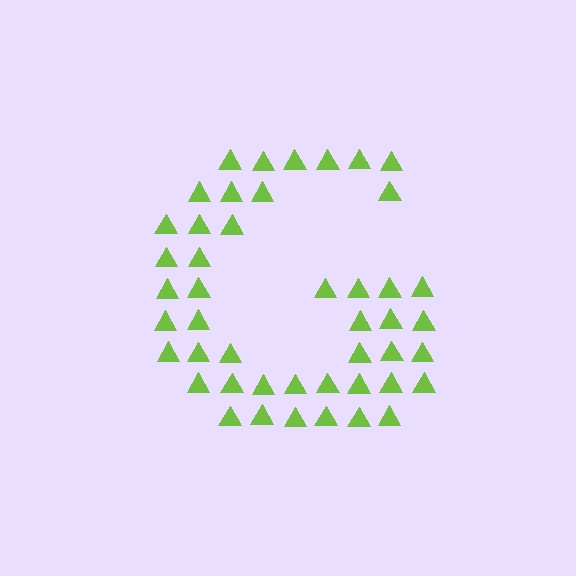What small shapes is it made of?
It is made of small triangles.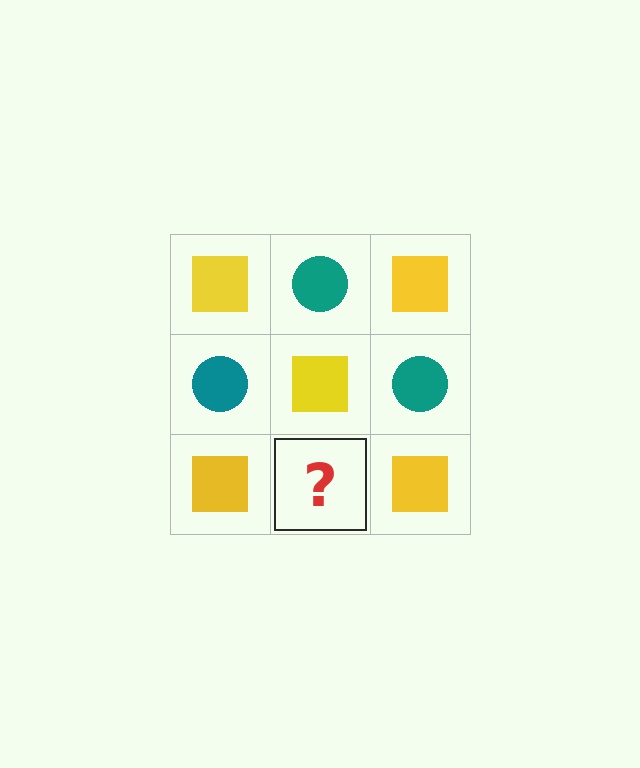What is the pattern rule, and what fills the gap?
The rule is that it alternates yellow square and teal circle in a checkerboard pattern. The gap should be filled with a teal circle.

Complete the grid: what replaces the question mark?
The question mark should be replaced with a teal circle.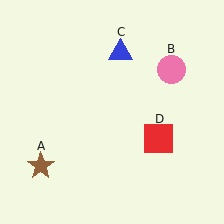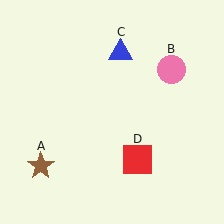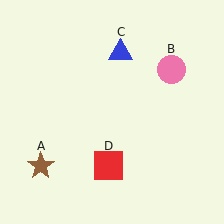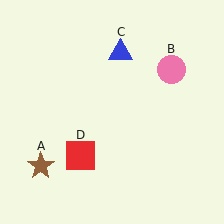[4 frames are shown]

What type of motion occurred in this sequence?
The red square (object D) rotated clockwise around the center of the scene.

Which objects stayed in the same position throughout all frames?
Brown star (object A) and pink circle (object B) and blue triangle (object C) remained stationary.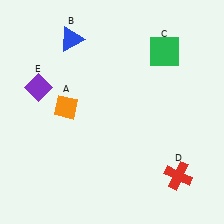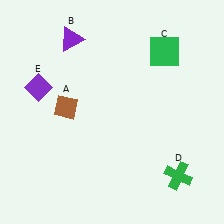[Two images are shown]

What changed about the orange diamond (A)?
In Image 1, A is orange. In Image 2, it changed to brown.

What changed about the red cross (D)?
In Image 1, D is red. In Image 2, it changed to green.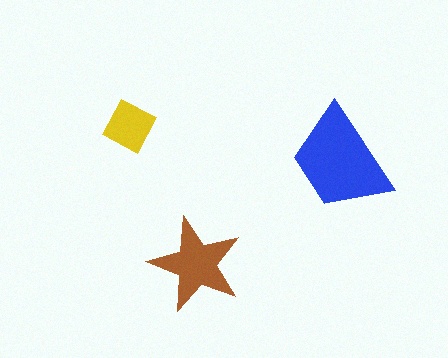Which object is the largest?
The blue trapezoid.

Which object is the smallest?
The yellow square.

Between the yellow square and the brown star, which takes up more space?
The brown star.